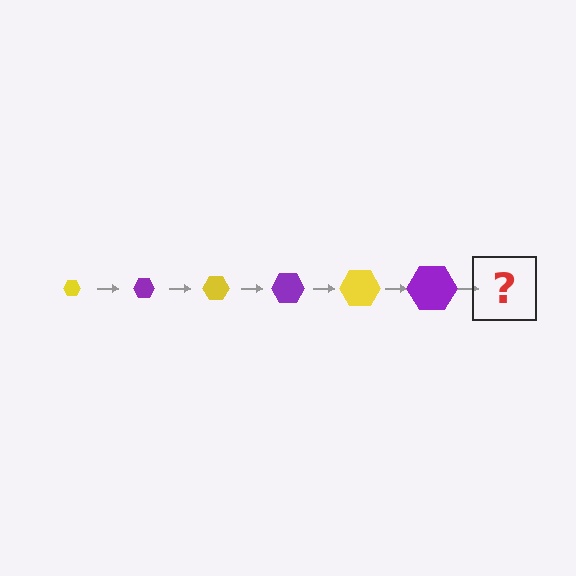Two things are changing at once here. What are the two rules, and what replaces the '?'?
The two rules are that the hexagon grows larger each step and the color cycles through yellow and purple. The '?' should be a yellow hexagon, larger than the previous one.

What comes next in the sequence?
The next element should be a yellow hexagon, larger than the previous one.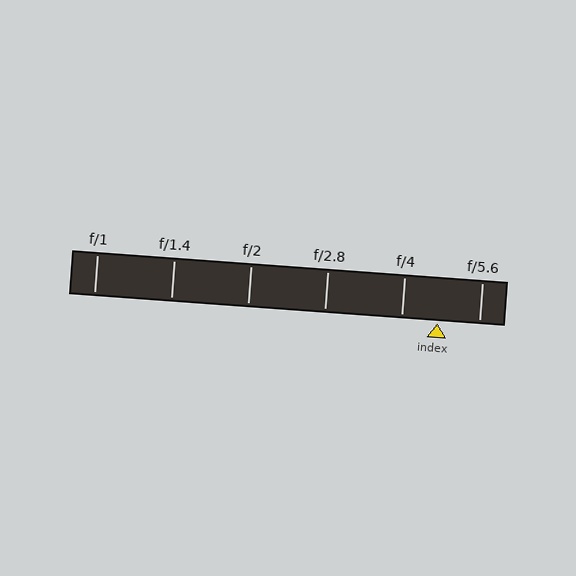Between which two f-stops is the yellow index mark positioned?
The index mark is between f/4 and f/5.6.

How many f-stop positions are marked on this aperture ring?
There are 6 f-stop positions marked.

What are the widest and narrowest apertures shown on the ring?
The widest aperture shown is f/1 and the narrowest is f/5.6.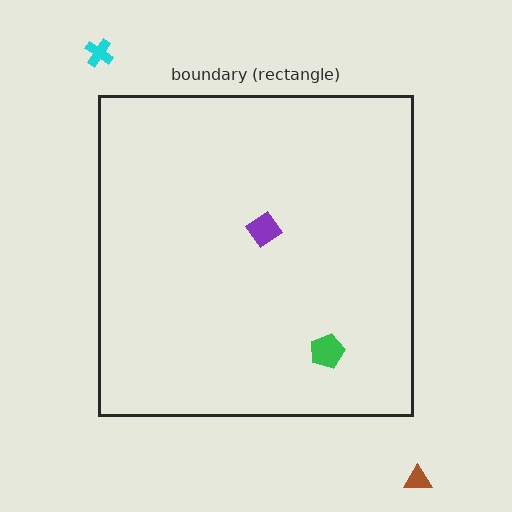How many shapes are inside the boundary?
2 inside, 2 outside.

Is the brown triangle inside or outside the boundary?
Outside.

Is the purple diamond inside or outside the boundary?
Inside.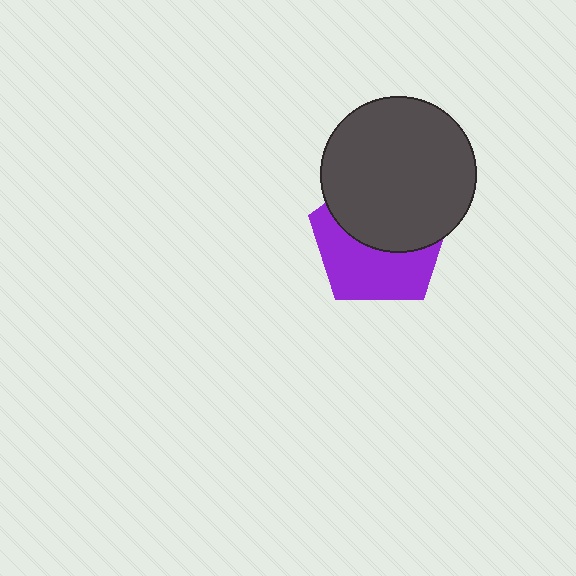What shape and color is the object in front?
The object in front is a dark gray circle.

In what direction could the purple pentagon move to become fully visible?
The purple pentagon could move down. That would shift it out from behind the dark gray circle entirely.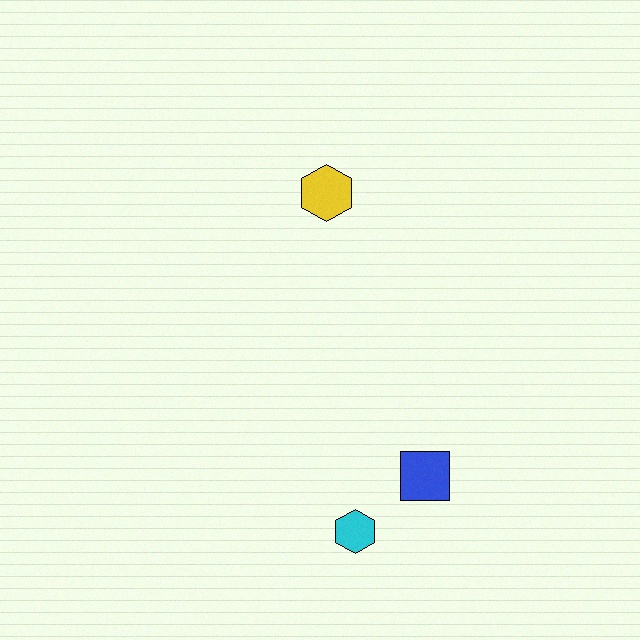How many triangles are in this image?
There are no triangles.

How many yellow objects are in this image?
There is 1 yellow object.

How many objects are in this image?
There are 3 objects.